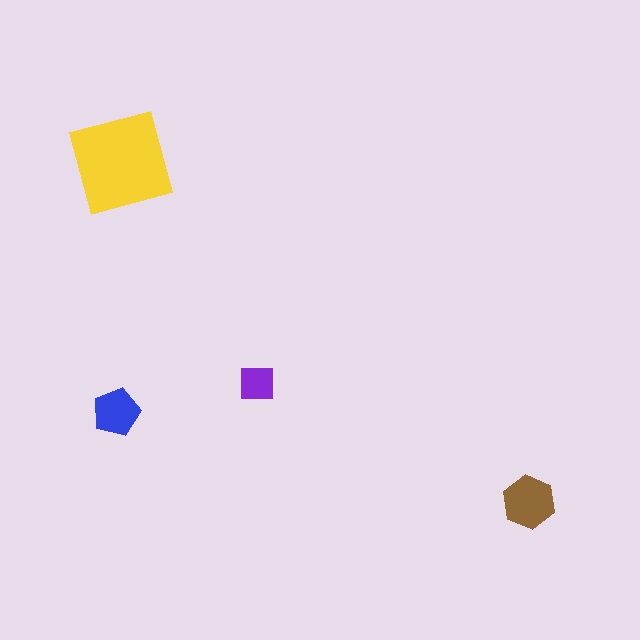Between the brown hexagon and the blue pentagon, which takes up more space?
The brown hexagon.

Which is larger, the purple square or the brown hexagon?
The brown hexagon.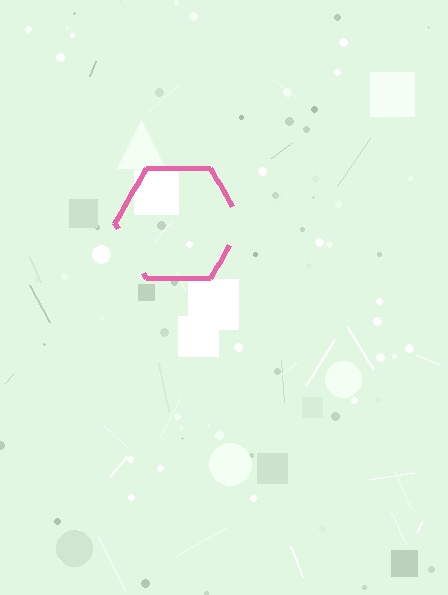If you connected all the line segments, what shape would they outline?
They would outline a hexagon.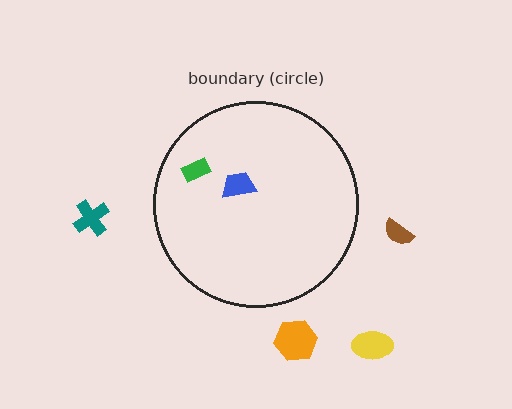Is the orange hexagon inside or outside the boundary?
Outside.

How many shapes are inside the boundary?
2 inside, 4 outside.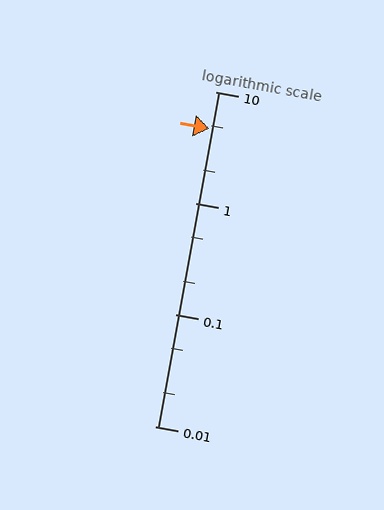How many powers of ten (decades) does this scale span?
The scale spans 3 decades, from 0.01 to 10.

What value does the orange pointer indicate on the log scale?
The pointer indicates approximately 4.7.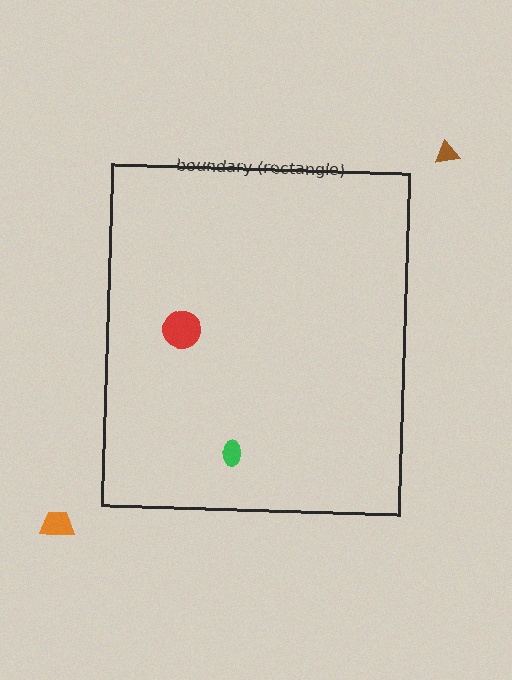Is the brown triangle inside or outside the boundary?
Outside.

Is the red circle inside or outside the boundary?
Inside.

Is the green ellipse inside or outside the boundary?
Inside.